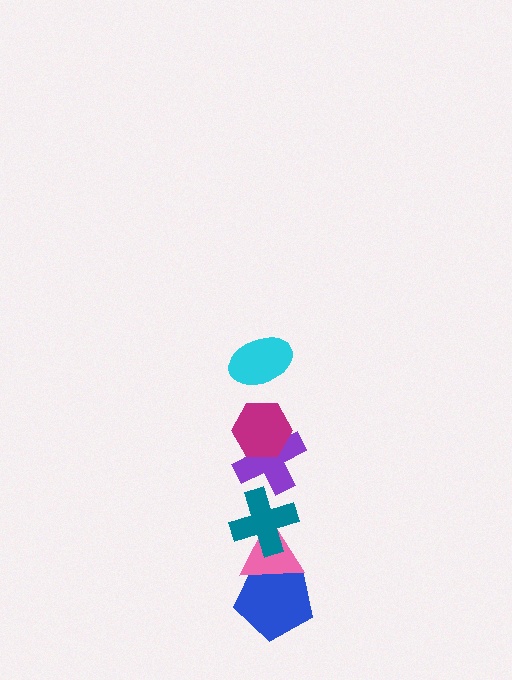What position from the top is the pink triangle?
The pink triangle is 5th from the top.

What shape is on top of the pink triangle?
The teal cross is on top of the pink triangle.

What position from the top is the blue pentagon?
The blue pentagon is 6th from the top.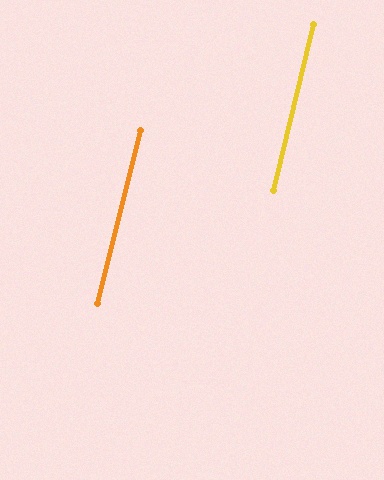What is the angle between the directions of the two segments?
Approximately 1 degree.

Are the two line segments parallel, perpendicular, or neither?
Parallel — their directions differ by only 0.7°.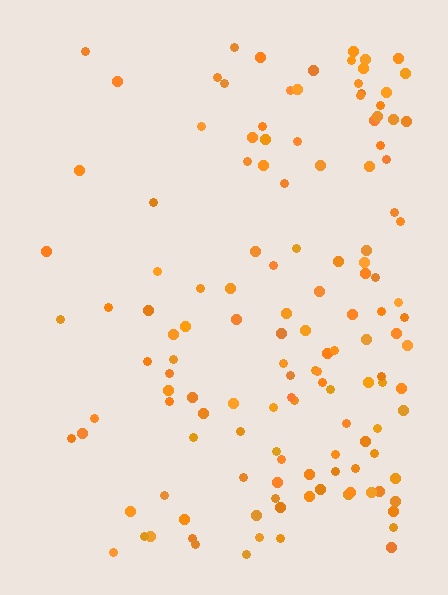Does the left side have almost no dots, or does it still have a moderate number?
Still a moderate number, just noticeably fewer than the right.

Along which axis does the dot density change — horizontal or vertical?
Horizontal.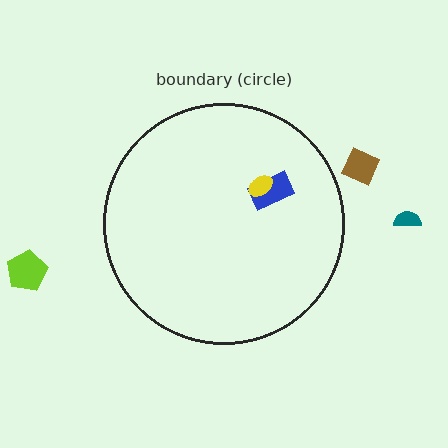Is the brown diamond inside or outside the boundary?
Outside.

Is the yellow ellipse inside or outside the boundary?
Inside.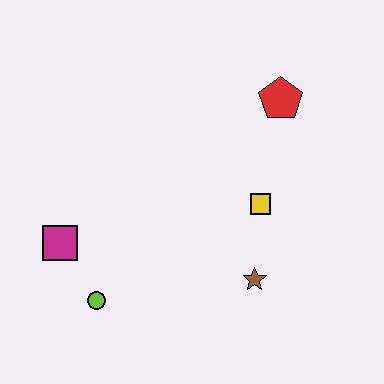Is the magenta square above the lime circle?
Yes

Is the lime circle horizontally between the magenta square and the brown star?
Yes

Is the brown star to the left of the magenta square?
No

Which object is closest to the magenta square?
The lime circle is closest to the magenta square.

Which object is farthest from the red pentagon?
The lime circle is farthest from the red pentagon.